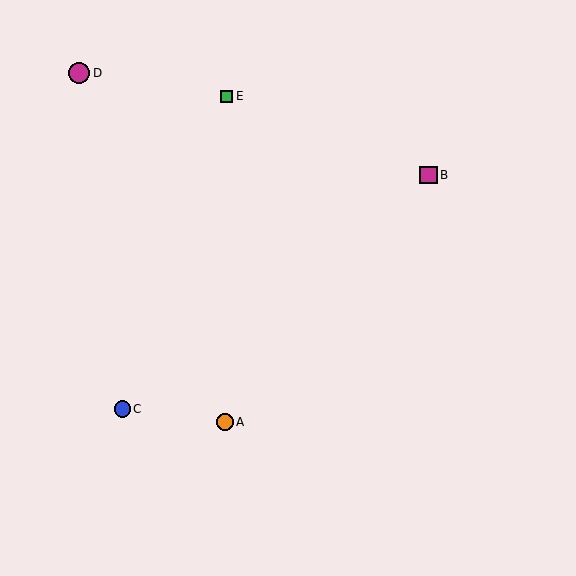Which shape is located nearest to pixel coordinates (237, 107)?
The green square (labeled E) at (227, 96) is nearest to that location.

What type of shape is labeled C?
Shape C is a blue circle.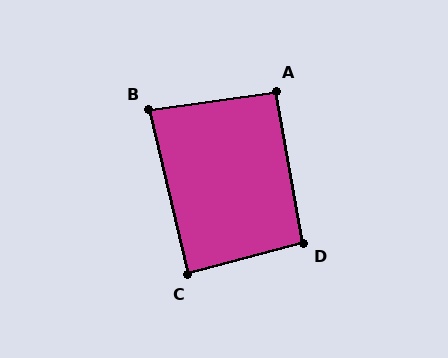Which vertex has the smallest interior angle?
B, at approximately 85 degrees.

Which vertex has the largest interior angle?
D, at approximately 95 degrees.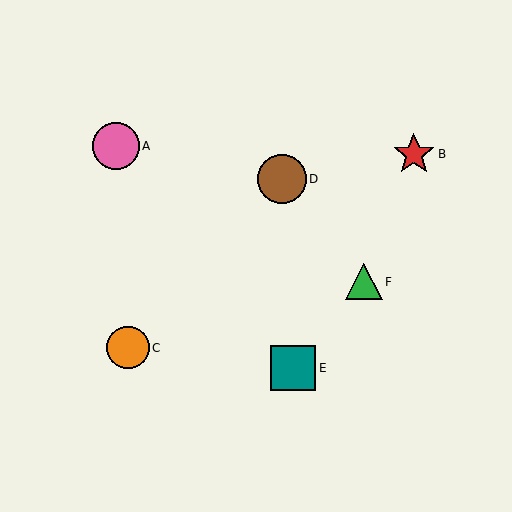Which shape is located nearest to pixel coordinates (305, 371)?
The teal square (labeled E) at (293, 368) is nearest to that location.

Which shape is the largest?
The brown circle (labeled D) is the largest.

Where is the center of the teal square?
The center of the teal square is at (293, 368).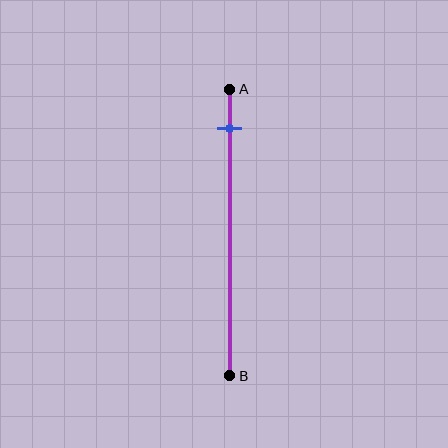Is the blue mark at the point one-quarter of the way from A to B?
No, the mark is at about 15% from A, not at the 25% one-quarter point.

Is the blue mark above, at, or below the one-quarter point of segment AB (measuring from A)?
The blue mark is above the one-quarter point of segment AB.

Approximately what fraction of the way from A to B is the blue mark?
The blue mark is approximately 15% of the way from A to B.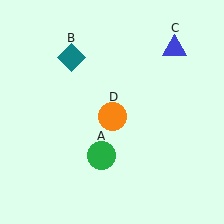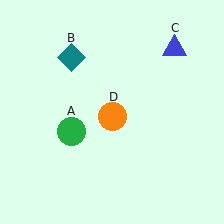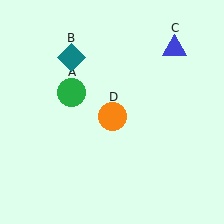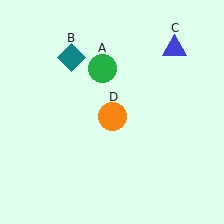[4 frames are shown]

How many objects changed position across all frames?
1 object changed position: green circle (object A).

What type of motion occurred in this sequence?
The green circle (object A) rotated clockwise around the center of the scene.